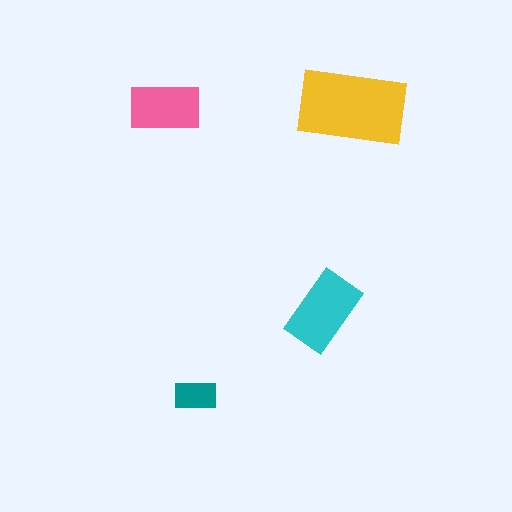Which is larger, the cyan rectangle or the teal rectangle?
The cyan one.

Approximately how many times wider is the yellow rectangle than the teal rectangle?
About 2.5 times wider.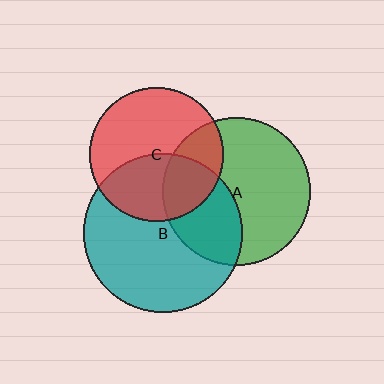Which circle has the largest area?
Circle B (teal).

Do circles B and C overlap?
Yes.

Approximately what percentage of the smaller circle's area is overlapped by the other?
Approximately 40%.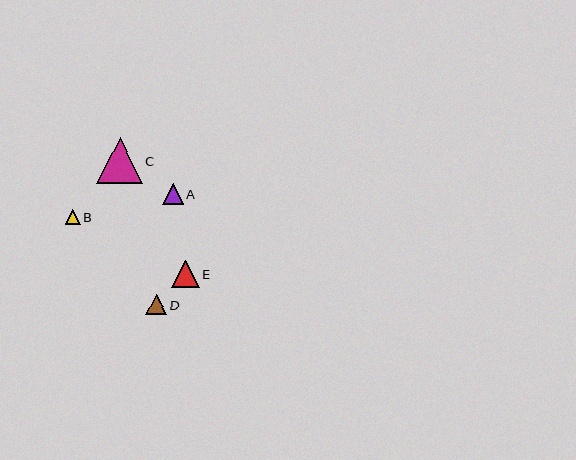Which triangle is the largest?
Triangle C is the largest with a size of approximately 46 pixels.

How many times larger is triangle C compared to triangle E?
Triangle C is approximately 1.7 times the size of triangle E.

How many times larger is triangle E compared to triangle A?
Triangle E is approximately 1.3 times the size of triangle A.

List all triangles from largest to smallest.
From largest to smallest: C, E, A, D, B.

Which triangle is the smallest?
Triangle B is the smallest with a size of approximately 15 pixels.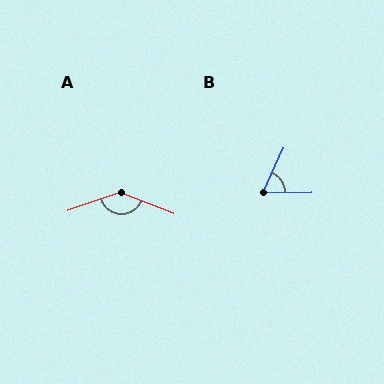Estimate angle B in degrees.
Approximately 65 degrees.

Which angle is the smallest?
B, at approximately 65 degrees.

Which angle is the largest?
A, at approximately 140 degrees.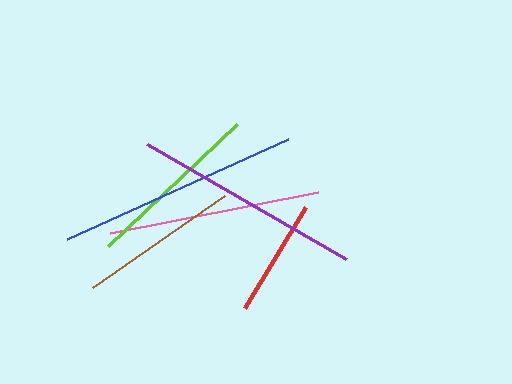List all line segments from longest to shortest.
From longest to shortest: blue, purple, pink, lime, brown, red.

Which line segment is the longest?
The blue line is the longest at approximately 243 pixels.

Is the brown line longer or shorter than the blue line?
The blue line is longer than the brown line.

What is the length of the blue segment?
The blue segment is approximately 243 pixels long.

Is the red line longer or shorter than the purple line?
The purple line is longer than the red line.